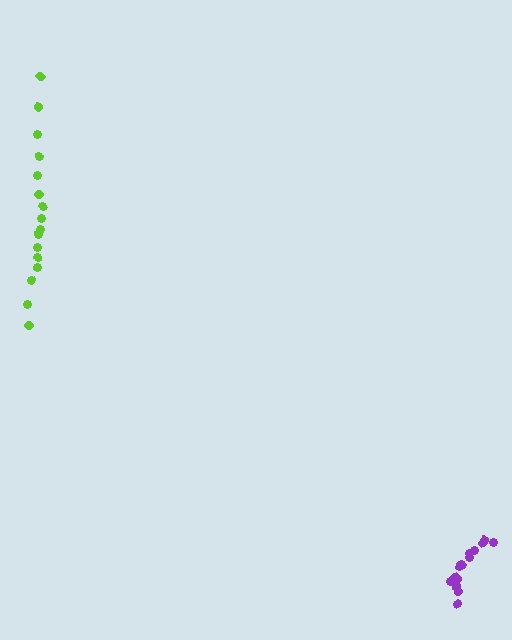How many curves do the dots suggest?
There are 2 distinct paths.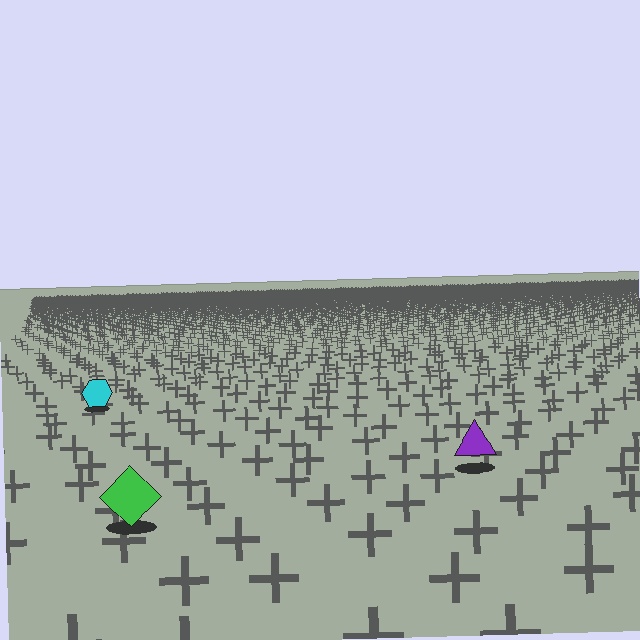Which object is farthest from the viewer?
The cyan hexagon is farthest from the viewer. It appears smaller and the ground texture around it is denser.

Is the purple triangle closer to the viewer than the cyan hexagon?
Yes. The purple triangle is closer — you can tell from the texture gradient: the ground texture is coarser near it.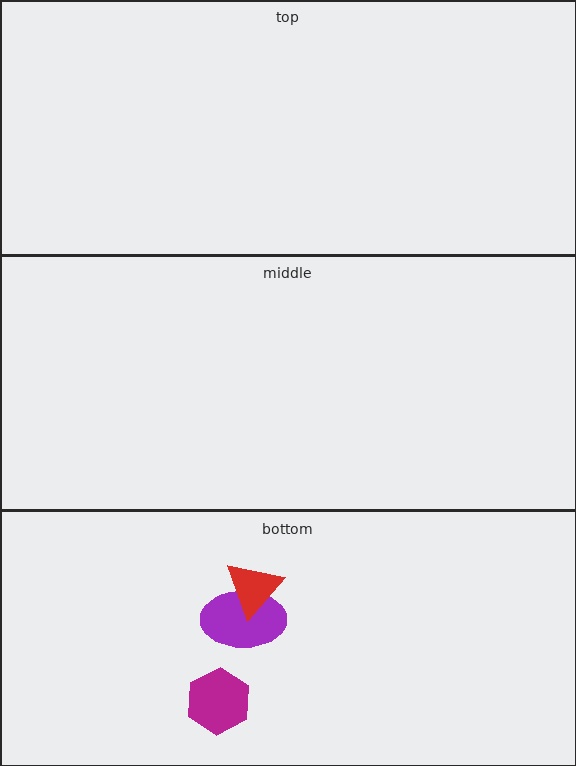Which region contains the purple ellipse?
The bottom region.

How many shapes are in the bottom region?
3.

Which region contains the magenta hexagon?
The bottom region.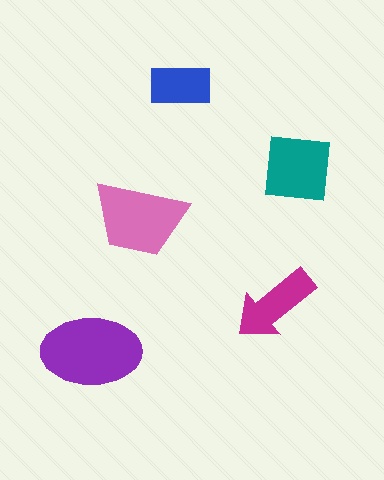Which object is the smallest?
The blue rectangle.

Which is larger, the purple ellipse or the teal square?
The purple ellipse.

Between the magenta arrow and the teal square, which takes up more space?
The teal square.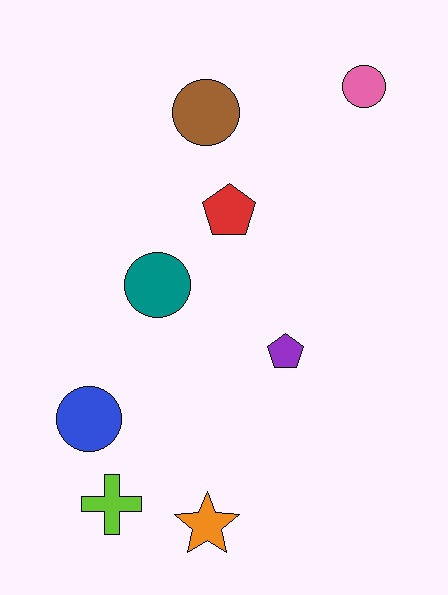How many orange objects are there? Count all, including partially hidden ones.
There is 1 orange object.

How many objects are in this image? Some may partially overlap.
There are 8 objects.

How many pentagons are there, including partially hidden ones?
There are 2 pentagons.